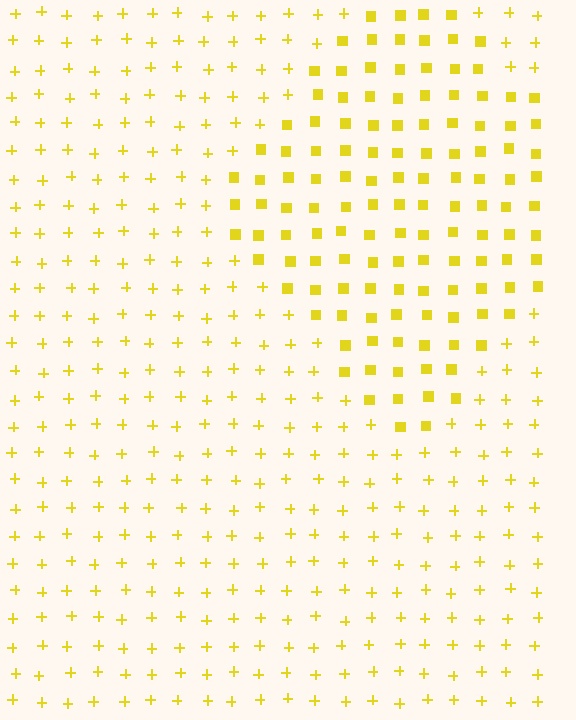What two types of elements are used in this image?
The image uses squares inside the diamond region and plus signs outside it.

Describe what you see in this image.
The image is filled with small yellow elements arranged in a uniform grid. A diamond-shaped region contains squares, while the surrounding area contains plus signs. The boundary is defined purely by the change in element shape.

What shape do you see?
I see a diamond.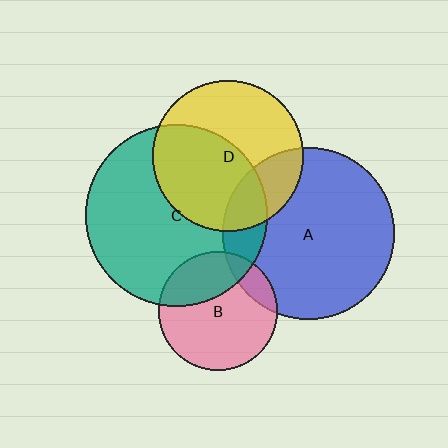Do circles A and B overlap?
Yes.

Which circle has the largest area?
Circle C (teal).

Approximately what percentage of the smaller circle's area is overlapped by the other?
Approximately 15%.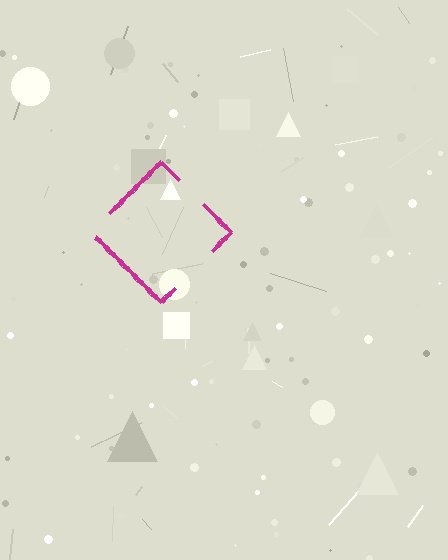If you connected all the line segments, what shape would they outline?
They would outline a diamond.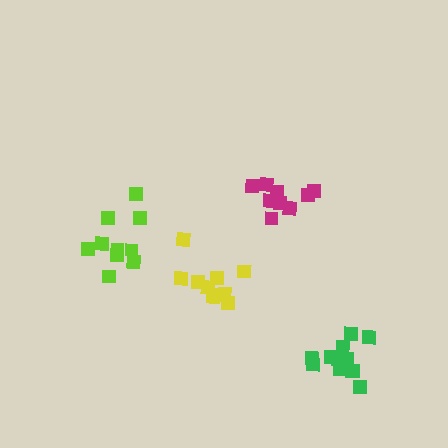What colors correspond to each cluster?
The clusters are colored: lime, green, yellow, magenta.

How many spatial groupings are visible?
There are 4 spatial groupings.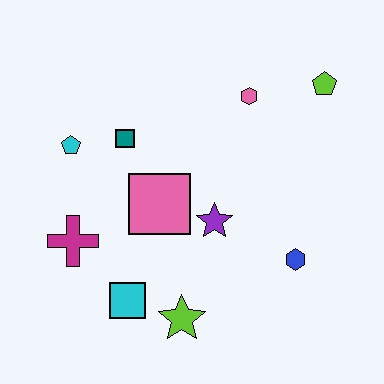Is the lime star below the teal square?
Yes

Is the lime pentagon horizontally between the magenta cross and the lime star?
No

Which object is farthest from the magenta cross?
The lime pentagon is farthest from the magenta cross.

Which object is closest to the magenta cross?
The cyan square is closest to the magenta cross.